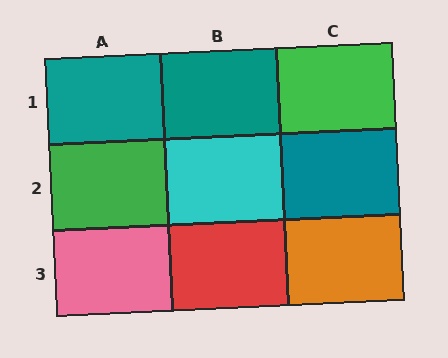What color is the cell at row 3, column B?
Red.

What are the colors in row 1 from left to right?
Teal, teal, green.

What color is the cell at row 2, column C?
Teal.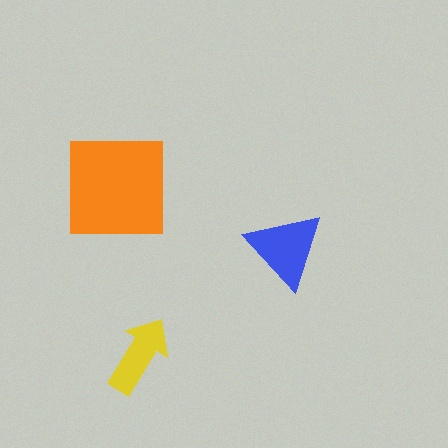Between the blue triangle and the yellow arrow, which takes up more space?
The blue triangle.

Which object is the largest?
The orange square.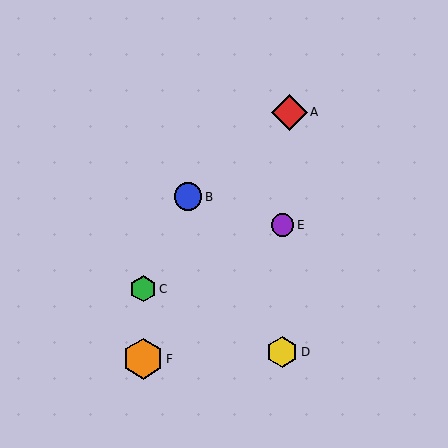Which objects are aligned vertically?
Objects C, F are aligned vertically.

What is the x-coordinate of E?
Object E is at x≈282.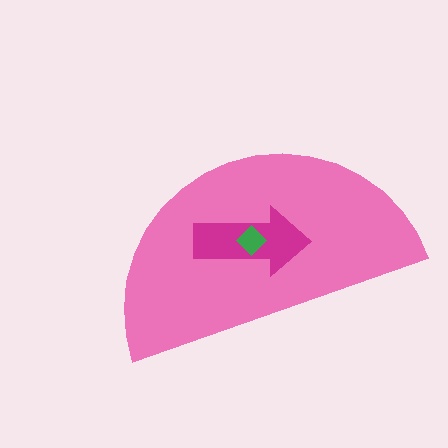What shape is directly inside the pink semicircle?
The magenta arrow.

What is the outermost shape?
The pink semicircle.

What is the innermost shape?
The green diamond.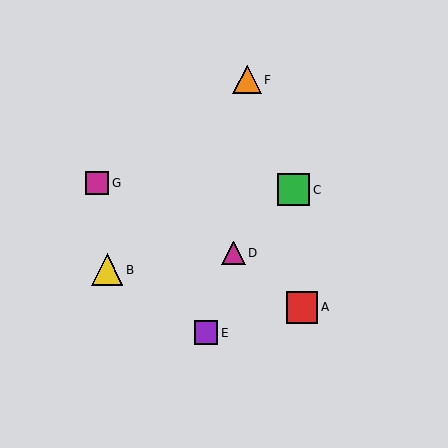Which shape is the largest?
The green square (labeled C) is the largest.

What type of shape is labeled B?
Shape B is a yellow triangle.